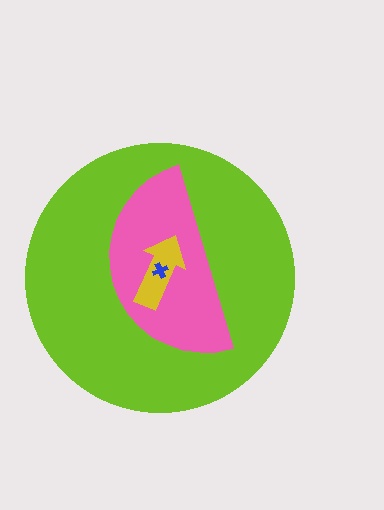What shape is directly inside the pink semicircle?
The yellow arrow.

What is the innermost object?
The blue cross.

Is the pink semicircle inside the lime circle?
Yes.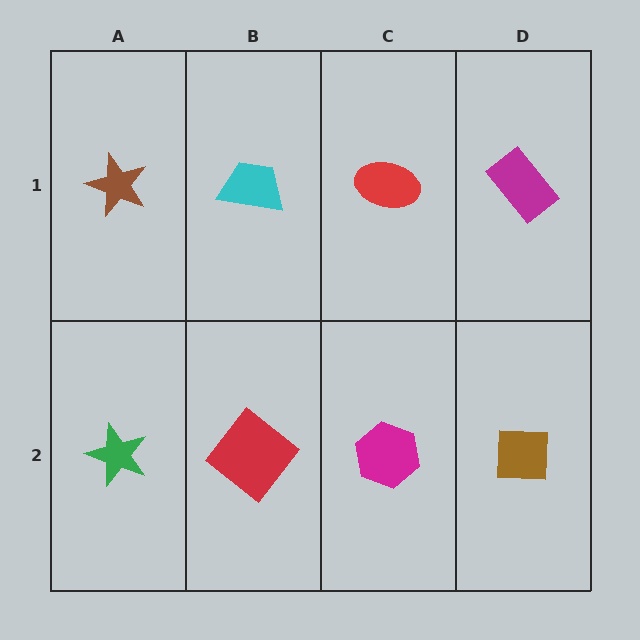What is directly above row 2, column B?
A cyan trapezoid.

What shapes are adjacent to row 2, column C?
A red ellipse (row 1, column C), a red diamond (row 2, column B), a brown square (row 2, column D).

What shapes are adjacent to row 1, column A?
A green star (row 2, column A), a cyan trapezoid (row 1, column B).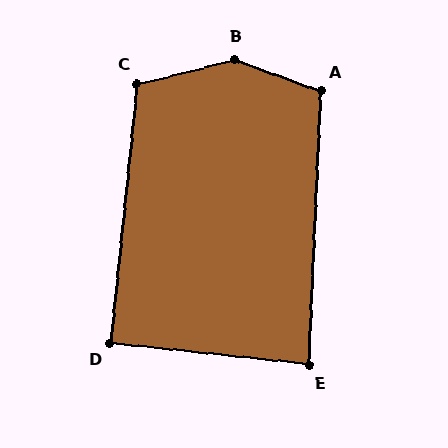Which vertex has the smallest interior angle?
E, at approximately 86 degrees.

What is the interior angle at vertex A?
Approximately 107 degrees (obtuse).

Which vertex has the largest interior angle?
B, at approximately 146 degrees.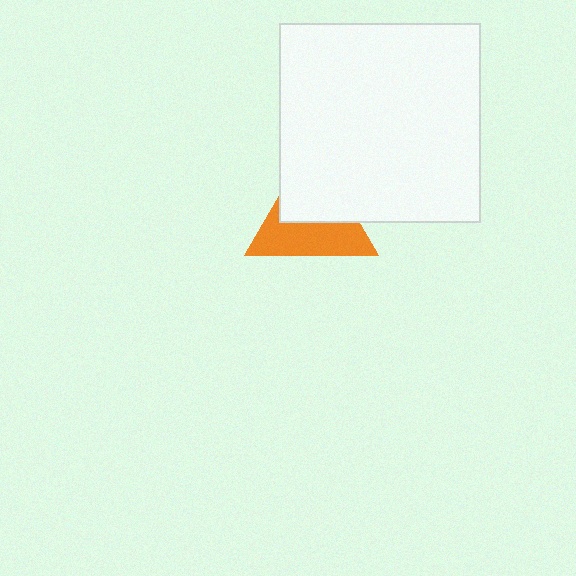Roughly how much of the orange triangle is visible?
About half of it is visible (roughly 51%).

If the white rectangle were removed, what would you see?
You would see the complete orange triangle.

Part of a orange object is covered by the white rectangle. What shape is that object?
It is a triangle.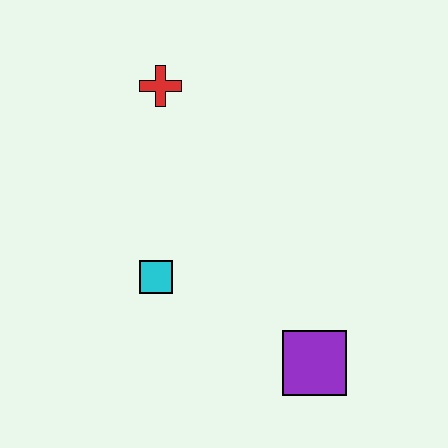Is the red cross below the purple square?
No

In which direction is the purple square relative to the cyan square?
The purple square is to the right of the cyan square.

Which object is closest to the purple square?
The cyan square is closest to the purple square.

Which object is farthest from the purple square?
The red cross is farthest from the purple square.